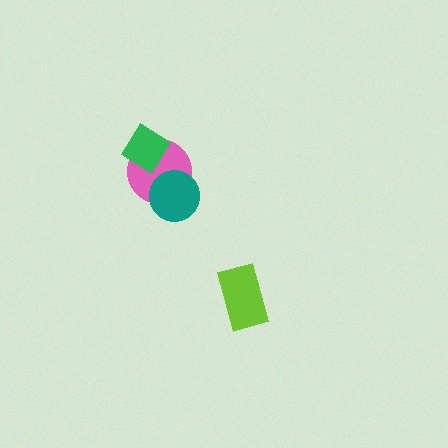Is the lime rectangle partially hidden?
No, no other shape covers it.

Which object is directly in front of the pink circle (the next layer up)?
The teal circle is directly in front of the pink circle.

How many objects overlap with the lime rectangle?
0 objects overlap with the lime rectangle.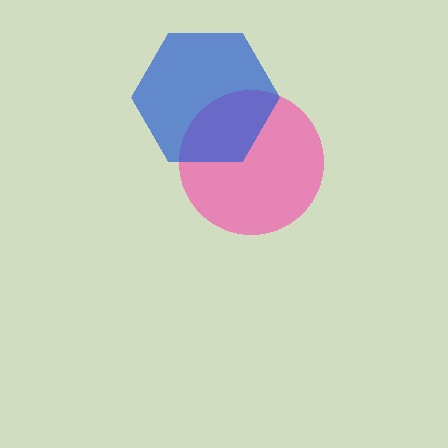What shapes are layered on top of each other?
The layered shapes are: a pink circle, a blue hexagon.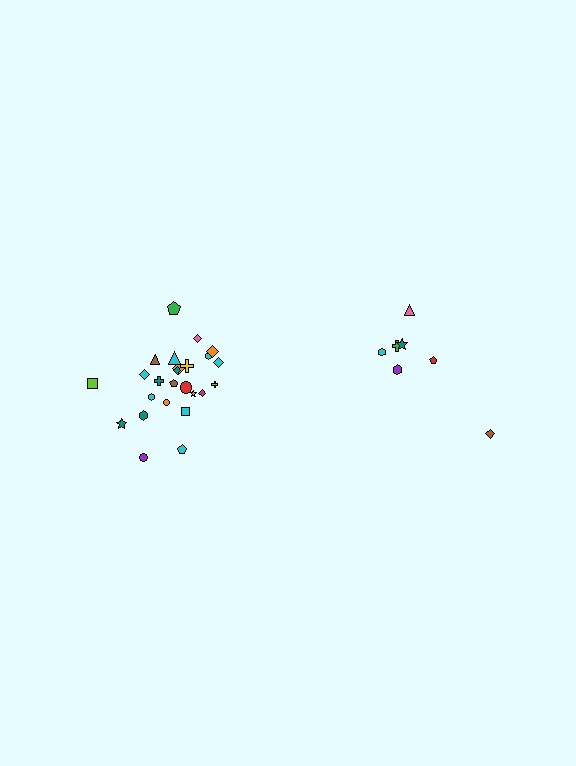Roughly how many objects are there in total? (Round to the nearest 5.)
Roughly 30 objects in total.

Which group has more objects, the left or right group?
The left group.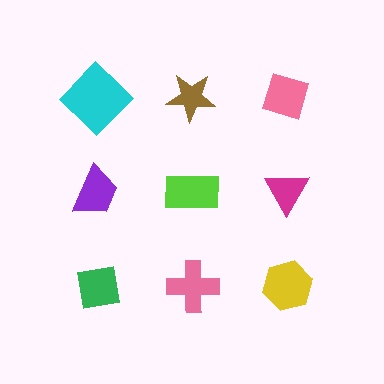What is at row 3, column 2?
A pink cross.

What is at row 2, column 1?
A purple trapezoid.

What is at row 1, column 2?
A brown star.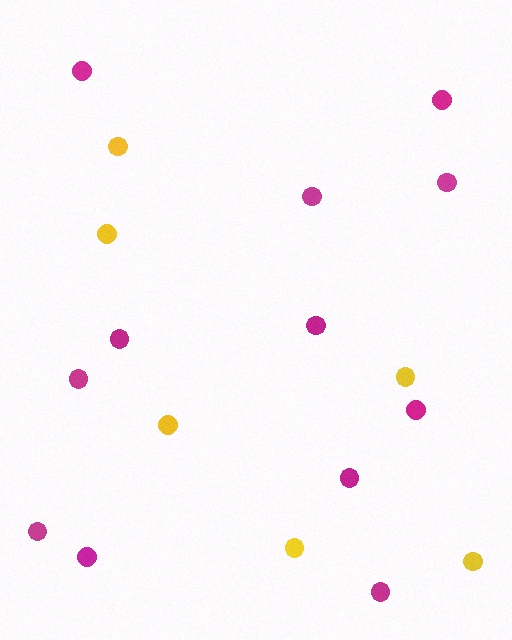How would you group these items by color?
There are 2 groups: one group of yellow circles (6) and one group of magenta circles (12).